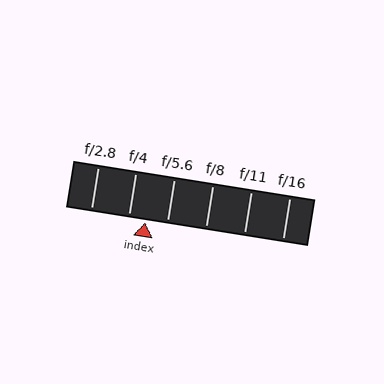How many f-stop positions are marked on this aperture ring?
There are 6 f-stop positions marked.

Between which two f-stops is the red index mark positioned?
The index mark is between f/4 and f/5.6.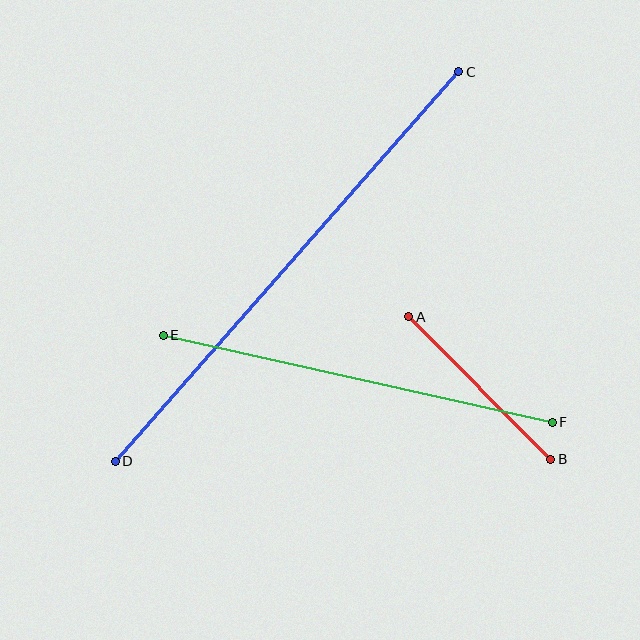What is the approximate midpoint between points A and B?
The midpoint is at approximately (480, 388) pixels.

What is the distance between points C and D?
The distance is approximately 519 pixels.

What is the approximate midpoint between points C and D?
The midpoint is at approximately (287, 266) pixels.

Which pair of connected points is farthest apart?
Points C and D are farthest apart.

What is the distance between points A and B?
The distance is approximately 201 pixels.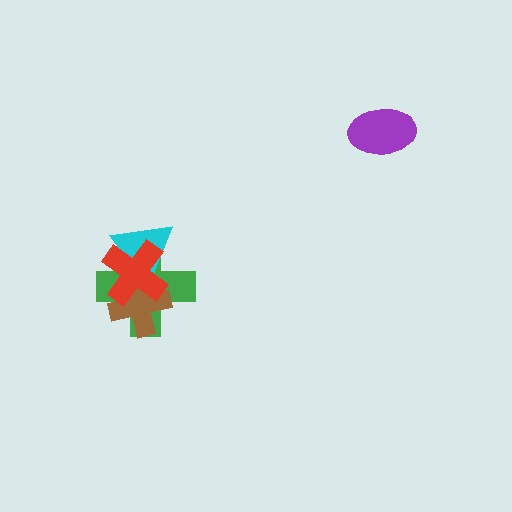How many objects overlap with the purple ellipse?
0 objects overlap with the purple ellipse.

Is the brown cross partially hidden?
Yes, it is partially covered by another shape.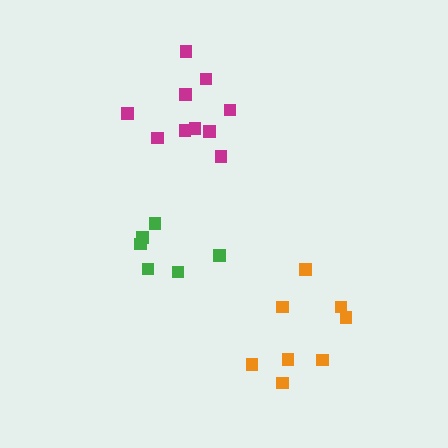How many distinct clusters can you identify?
There are 3 distinct clusters.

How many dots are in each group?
Group 1: 6 dots, Group 2: 10 dots, Group 3: 8 dots (24 total).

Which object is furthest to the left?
The green cluster is leftmost.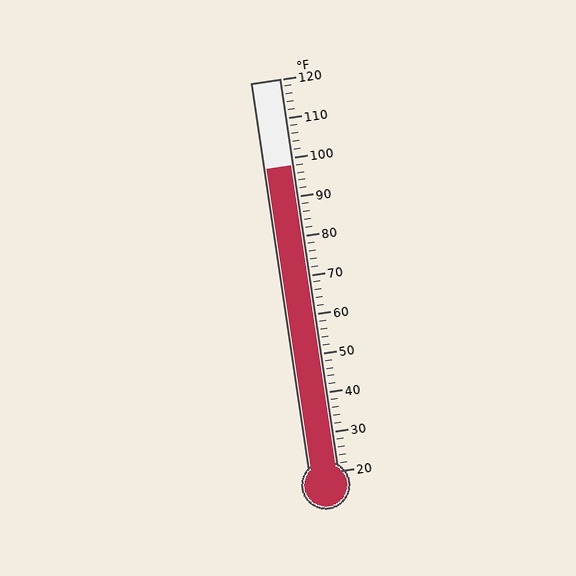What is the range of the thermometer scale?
The thermometer scale ranges from 20°F to 120°F.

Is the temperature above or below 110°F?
The temperature is below 110°F.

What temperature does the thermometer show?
The thermometer shows approximately 98°F.